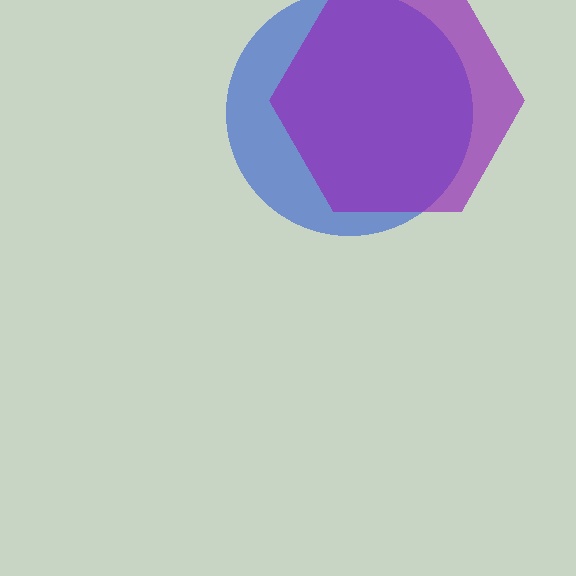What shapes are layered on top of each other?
The layered shapes are: a blue circle, a purple hexagon.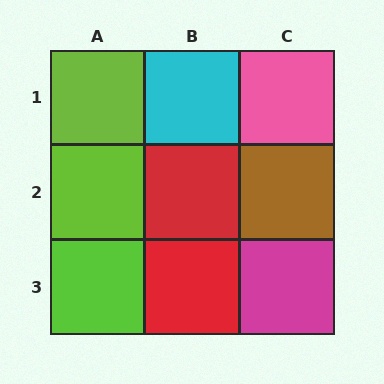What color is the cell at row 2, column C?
Brown.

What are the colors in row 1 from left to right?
Lime, cyan, pink.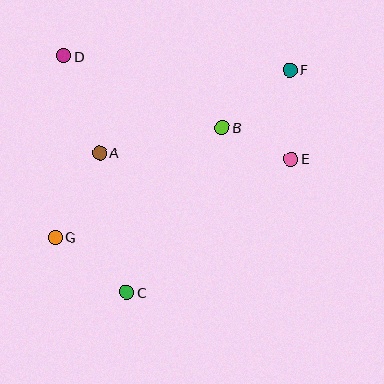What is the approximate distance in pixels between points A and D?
The distance between A and D is approximately 103 pixels.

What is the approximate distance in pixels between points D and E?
The distance between D and E is approximately 250 pixels.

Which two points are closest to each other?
Points B and E are closest to each other.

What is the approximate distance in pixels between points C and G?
The distance between C and G is approximately 91 pixels.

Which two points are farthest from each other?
Points F and G are farthest from each other.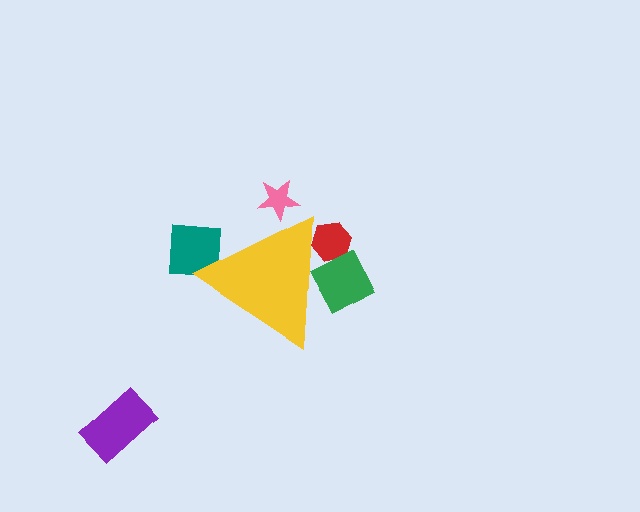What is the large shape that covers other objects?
A yellow triangle.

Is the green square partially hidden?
Yes, the green square is partially hidden behind the yellow triangle.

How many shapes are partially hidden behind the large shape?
4 shapes are partially hidden.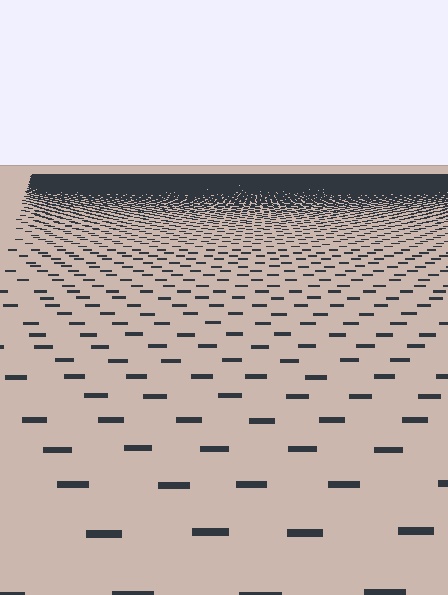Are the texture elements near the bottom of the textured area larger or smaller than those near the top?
Larger. Near the bottom, elements are closer to the viewer and appear at a bigger on-screen size.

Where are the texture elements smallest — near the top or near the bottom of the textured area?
Near the top.